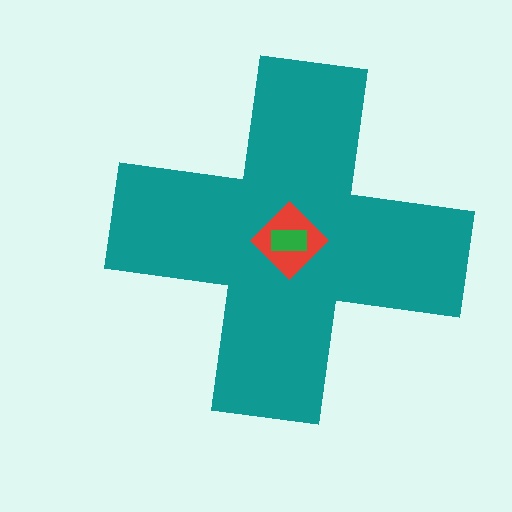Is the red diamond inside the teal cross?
Yes.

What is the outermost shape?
The teal cross.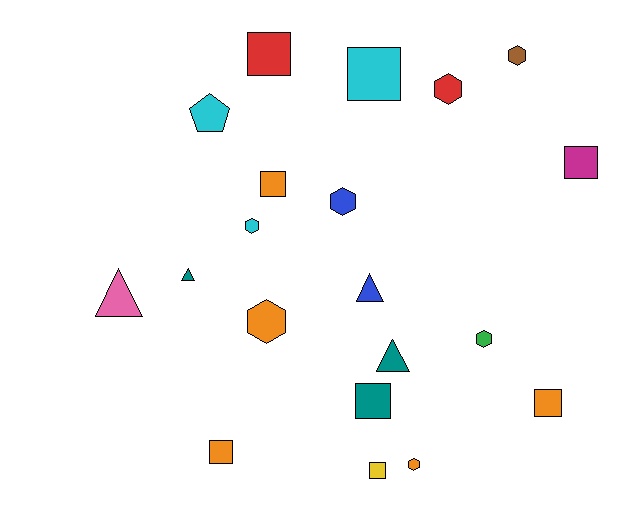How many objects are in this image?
There are 20 objects.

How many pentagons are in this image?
There is 1 pentagon.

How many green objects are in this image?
There is 1 green object.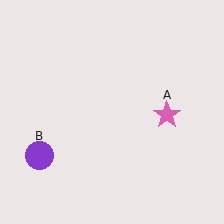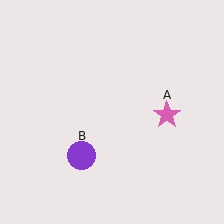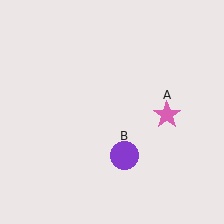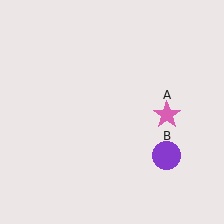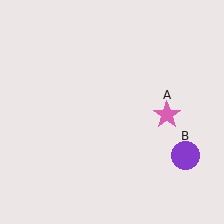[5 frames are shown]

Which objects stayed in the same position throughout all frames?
Pink star (object A) remained stationary.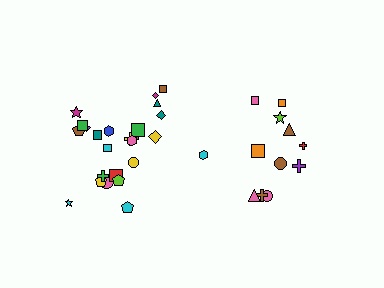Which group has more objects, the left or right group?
The left group.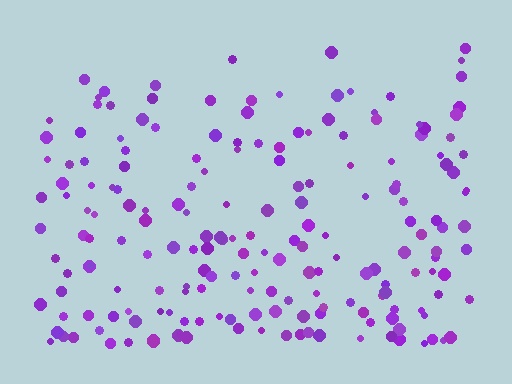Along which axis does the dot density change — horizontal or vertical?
Vertical.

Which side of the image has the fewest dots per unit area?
The top.